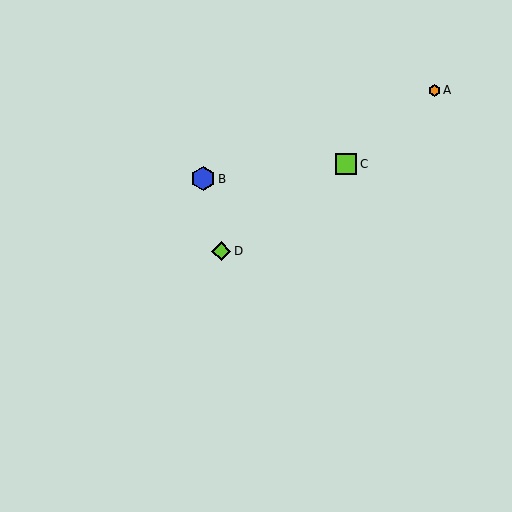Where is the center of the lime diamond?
The center of the lime diamond is at (221, 251).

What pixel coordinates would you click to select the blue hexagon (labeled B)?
Click at (203, 179) to select the blue hexagon B.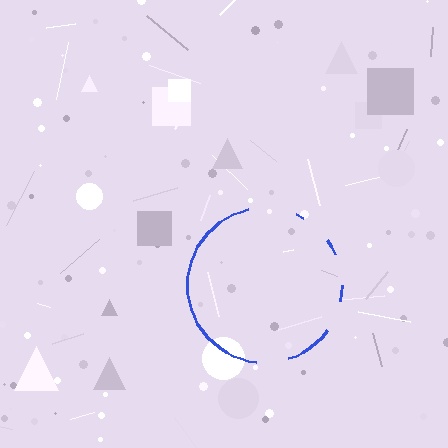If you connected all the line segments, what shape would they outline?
They would outline a circle.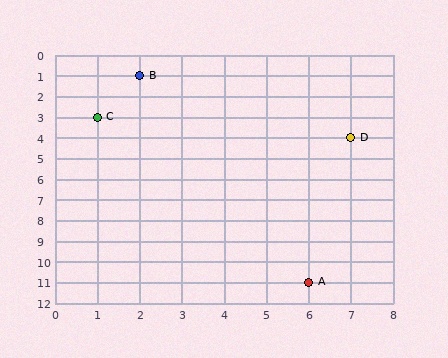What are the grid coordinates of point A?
Point A is at grid coordinates (6, 11).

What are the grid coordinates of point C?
Point C is at grid coordinates (1, 3).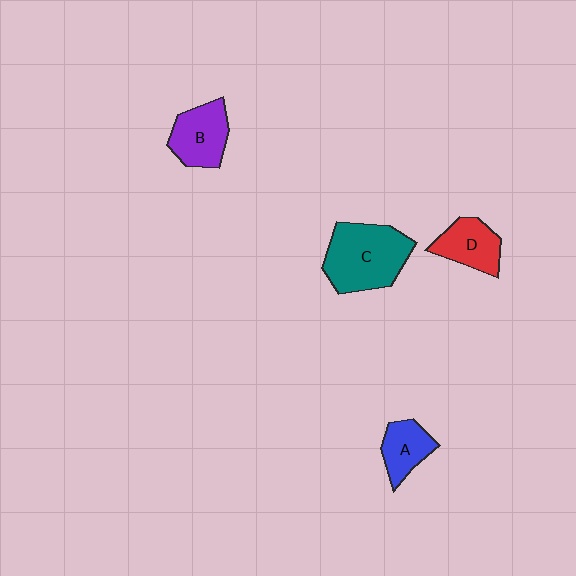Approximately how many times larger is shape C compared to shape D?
Approximately 1.8 times.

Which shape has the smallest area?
Shape A (blue).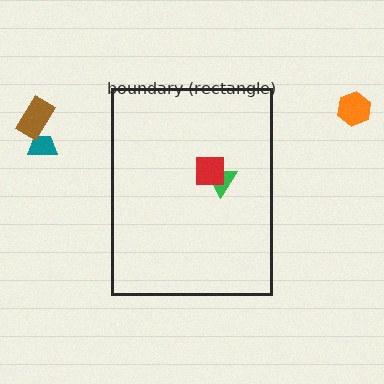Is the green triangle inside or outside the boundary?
Inside.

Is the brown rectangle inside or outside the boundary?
Outside.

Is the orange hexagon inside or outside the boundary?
Outside.